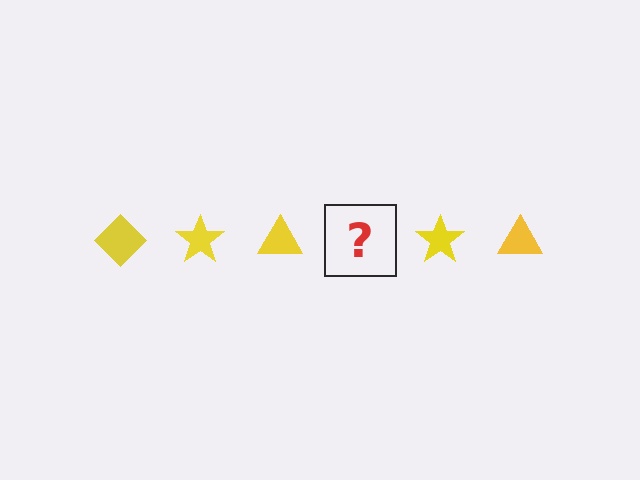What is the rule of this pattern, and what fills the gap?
The rule is that the pattern cycles through diamond, star, triangle shapes in yellow. The gap should be filled with a yellow diamond.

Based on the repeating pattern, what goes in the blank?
The blank should be a yellow diamond.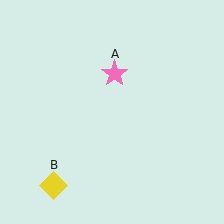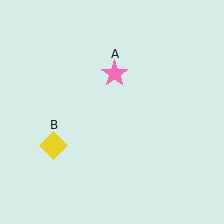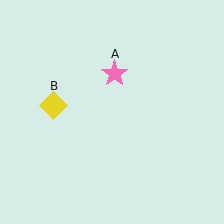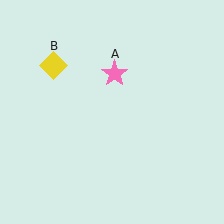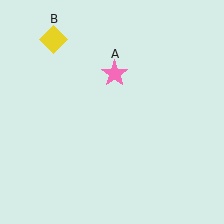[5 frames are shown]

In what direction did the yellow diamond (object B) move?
The yellow diamond (object B) moved up.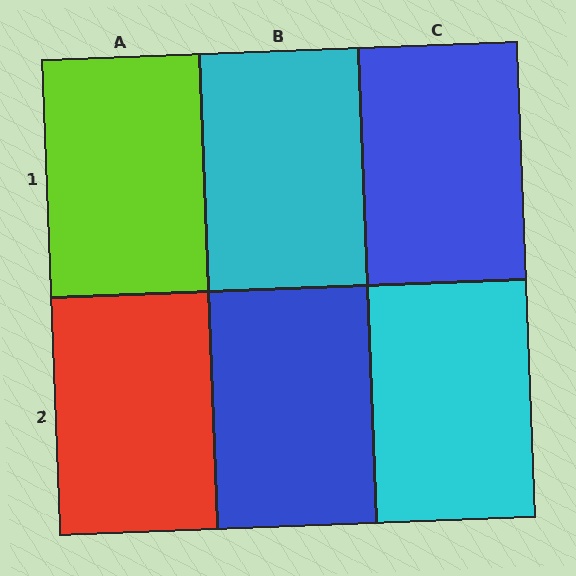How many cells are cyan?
2 cells are cyan.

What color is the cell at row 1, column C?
Blue.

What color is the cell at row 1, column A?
Lime.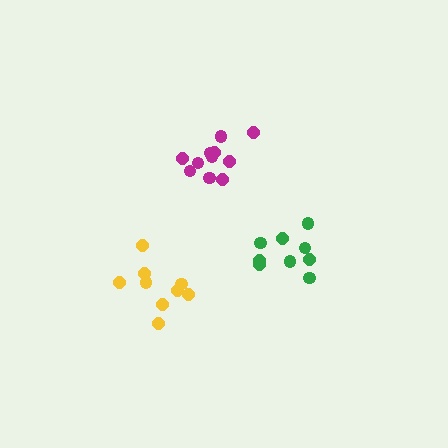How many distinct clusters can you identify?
There are 3 distinct clusters.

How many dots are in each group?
Group 1: 9 dots, Group 2: 11 dots, Group 3: 9 dots (29 total).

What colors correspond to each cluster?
The clusters are colored: yellow, magenta, green.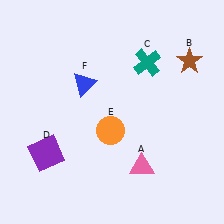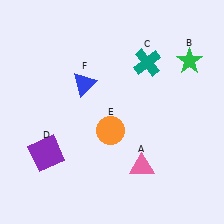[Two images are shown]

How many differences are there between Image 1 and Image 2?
There is 1 difference between the two images.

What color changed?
The star (B) changed from brown in Image 1 to green in Image 2.